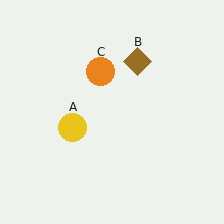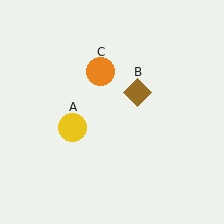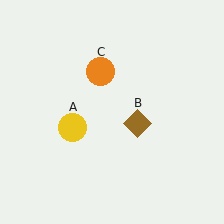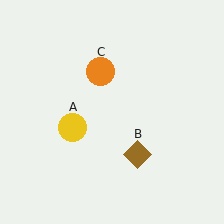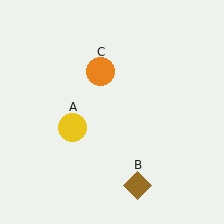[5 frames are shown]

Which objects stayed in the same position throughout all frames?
Yellow circle (object A) and orange circle (object C) remained stationary.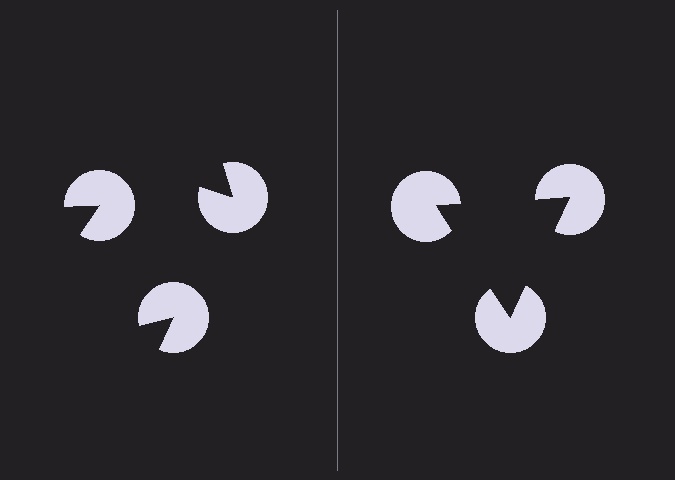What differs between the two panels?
The pac-man discs are positioned identically on both sides; only the wedge orientations differ. On the right they align to a triangle; on the left they are misaligned.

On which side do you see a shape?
An illusory triangle appears on the right side. On the left side the wedge cuts are rotated, so no coherent shape forms.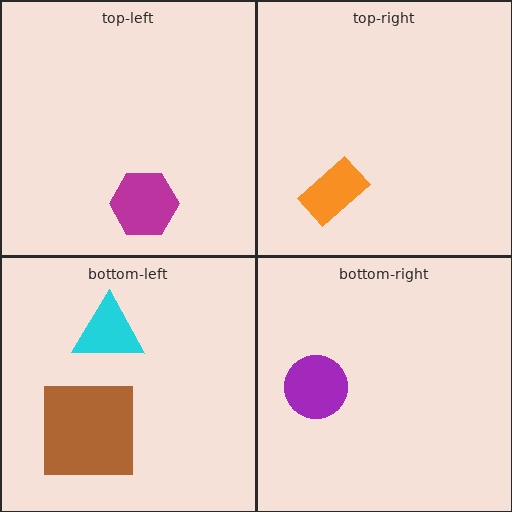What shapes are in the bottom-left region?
The brown square, the cyan triangle.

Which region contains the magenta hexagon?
The top-left region.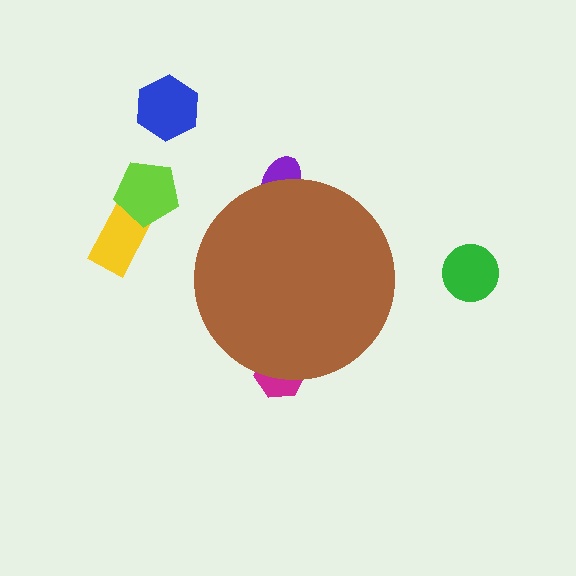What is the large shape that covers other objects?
A brown circle.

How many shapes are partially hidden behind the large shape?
2 shapes are partially hidden.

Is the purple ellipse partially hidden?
Yes, the purple ellipse is partially hidden behind the brown circle.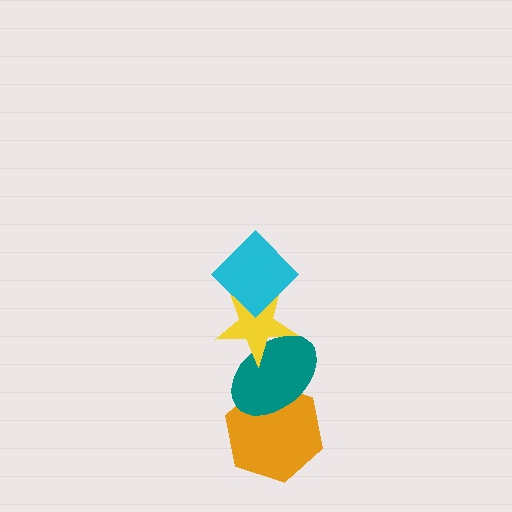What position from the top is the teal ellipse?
The teal ellipse is 3rd from the top.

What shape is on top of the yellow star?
The cyan diamond is on top of the yellow star.